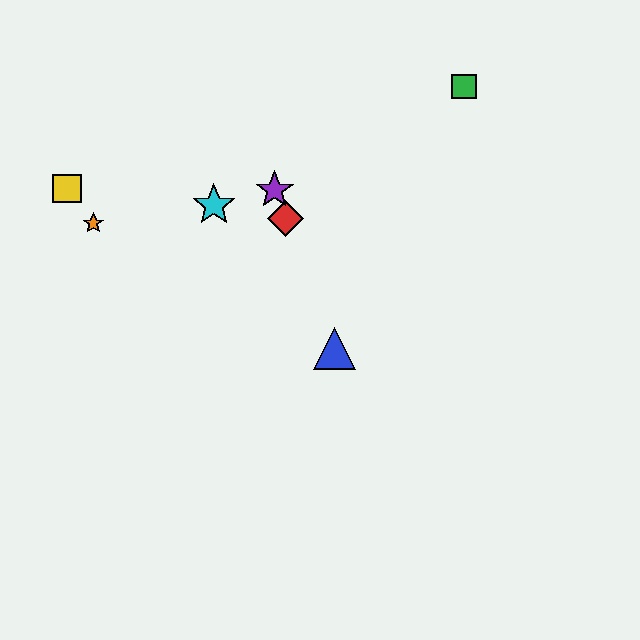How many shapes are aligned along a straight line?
3 shapes (the red diamond, the blue triangle, the purple star) are aligned along a straight line.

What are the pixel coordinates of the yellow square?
The yellow square is at (67, 188).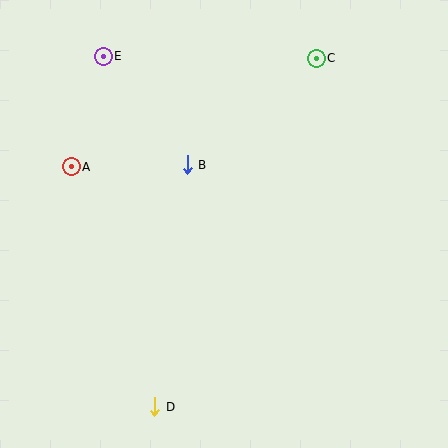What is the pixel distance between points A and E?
The distance between A and E is 115 pixels.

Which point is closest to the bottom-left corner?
Point D is closest to the bottom-left corner.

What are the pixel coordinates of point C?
Point C is at (316, 58).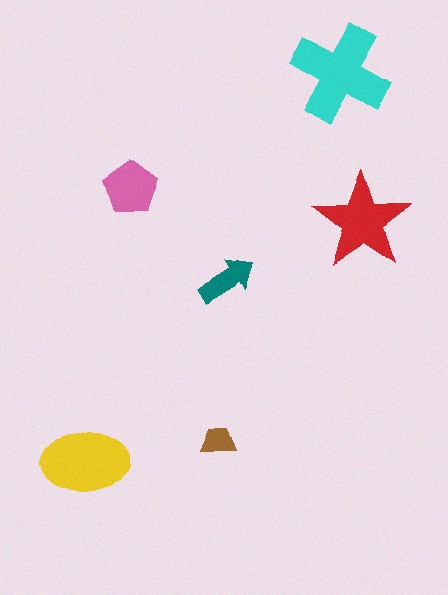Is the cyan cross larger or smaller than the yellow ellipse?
Larger.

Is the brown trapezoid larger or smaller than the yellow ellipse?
Smaller.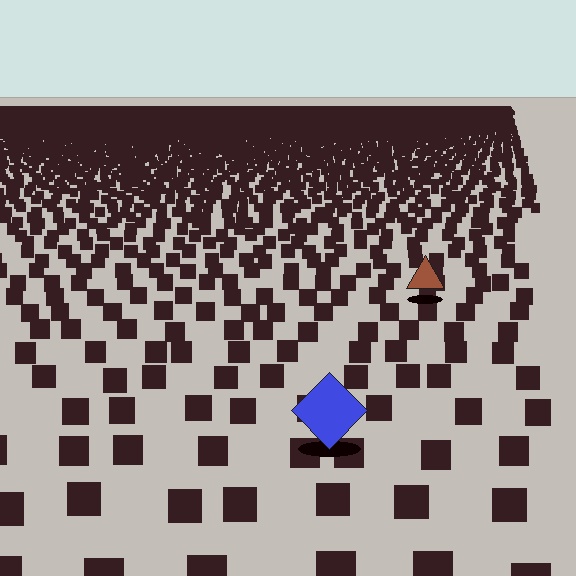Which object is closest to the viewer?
The blue diamond is closest. The texture marks near it are larger and more spread out.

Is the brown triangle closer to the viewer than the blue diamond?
No. The blue diamond is closer — you can tell from the texture gradient: the ground texture is coarser near it.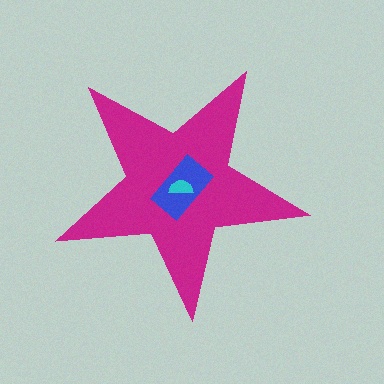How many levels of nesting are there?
3.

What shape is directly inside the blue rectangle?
The cyan semicircle.